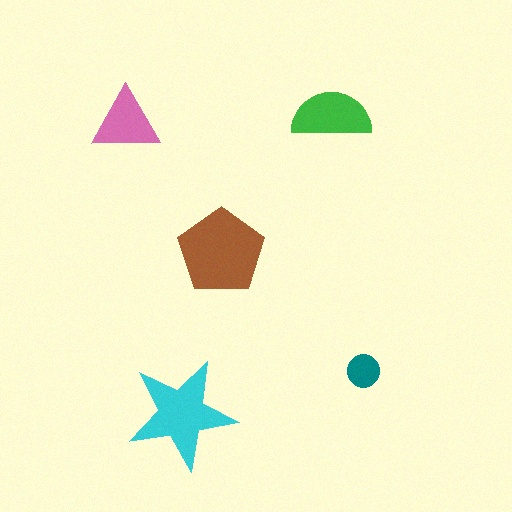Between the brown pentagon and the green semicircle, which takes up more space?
The brown pentagon.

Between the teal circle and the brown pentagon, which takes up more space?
The brown pentagon.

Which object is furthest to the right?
The teal circle is rightmost.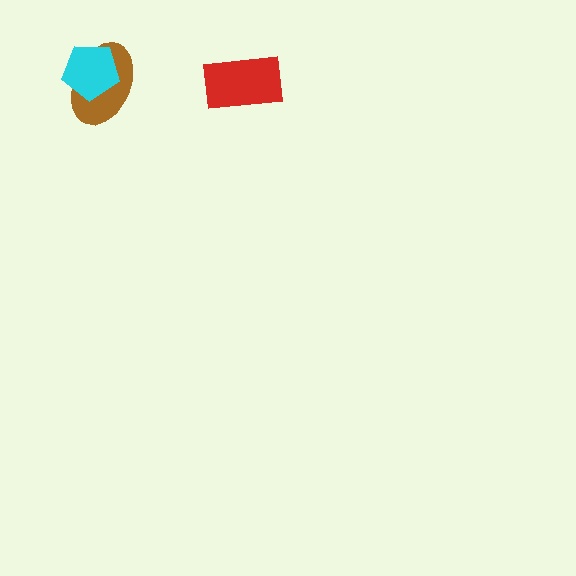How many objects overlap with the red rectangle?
0 objects overlap with the red rectangle.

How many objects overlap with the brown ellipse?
1 object overlaps with the brown ellipse.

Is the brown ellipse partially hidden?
Yes, it is partially covered by another shape.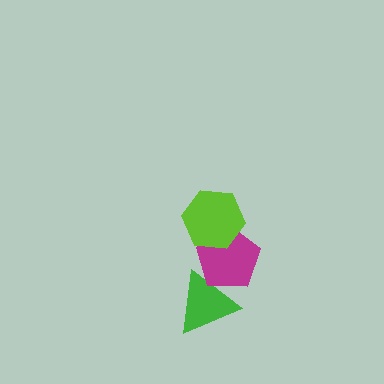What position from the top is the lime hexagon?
The lime hexagon is 1st from the top.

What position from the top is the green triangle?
The green triangle is 3rd from the top.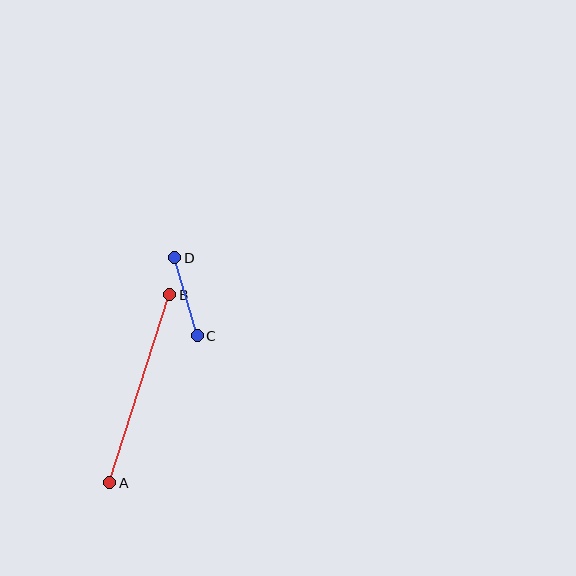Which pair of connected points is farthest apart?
Points A and B are farthest apart.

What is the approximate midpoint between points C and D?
The midpoint is at approximately (186, 297) pixels.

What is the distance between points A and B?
The distance is approximately 197 pixels.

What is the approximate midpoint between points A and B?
The midpoint is at approximately (140, 389) pixels.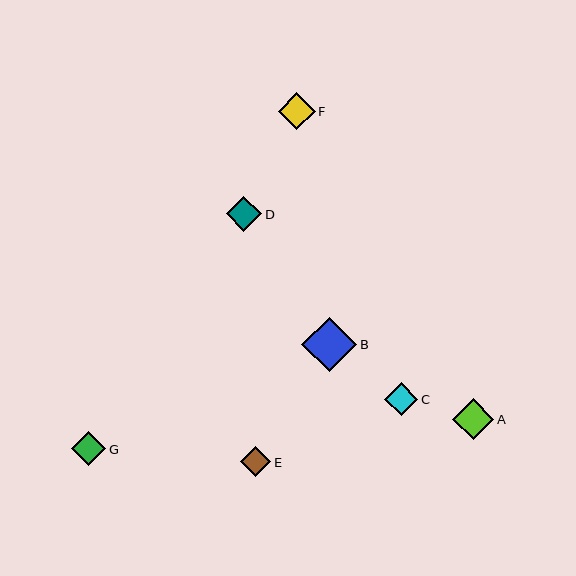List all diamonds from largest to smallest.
From largest to smallest: B, A, F, D, G, C, E.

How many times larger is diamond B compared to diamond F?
Diamond B is approximately 1.5 times the size of diamond F.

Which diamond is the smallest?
Diamond E is the smallest with a size of approximately 30 pixels.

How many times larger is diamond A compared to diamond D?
Diamond A is approximately 1.2 times the size of diamond D.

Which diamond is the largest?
Diamond B is the largest with a size of approximately 55 pixels.